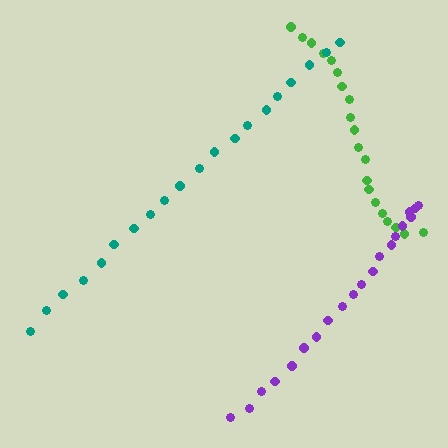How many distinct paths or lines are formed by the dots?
There are 3 distinct paths.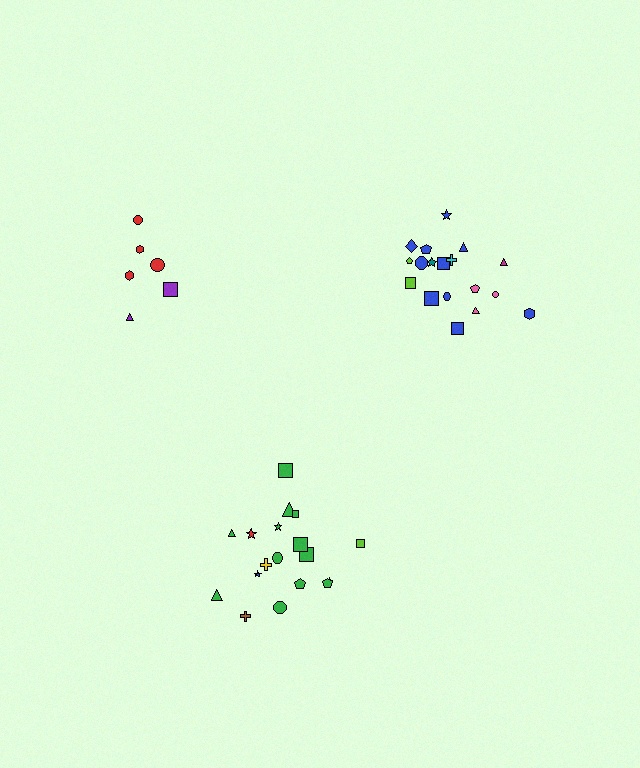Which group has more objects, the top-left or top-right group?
The top-right group.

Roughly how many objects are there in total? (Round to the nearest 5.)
Roughly 40 objects in total.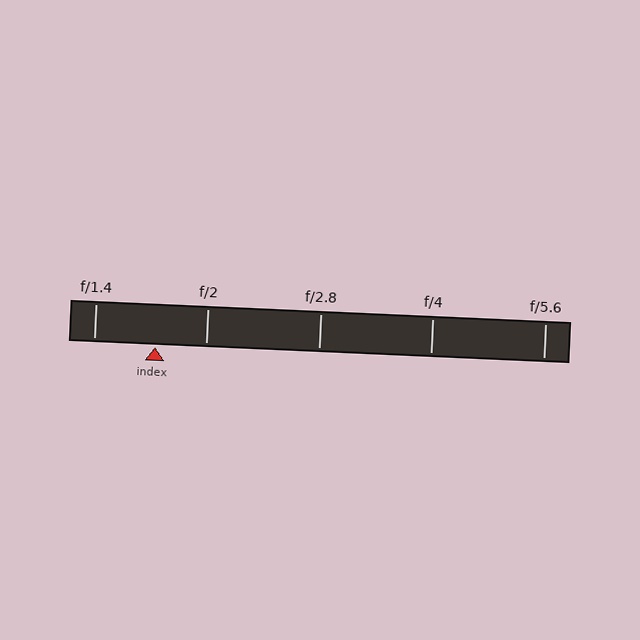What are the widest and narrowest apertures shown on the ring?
The widest aperture shown is f/1.4 and the narrowest is f/5.6.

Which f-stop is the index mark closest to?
The index mark is closest to f/2.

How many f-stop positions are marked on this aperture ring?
There are 5 f-stop positions marked.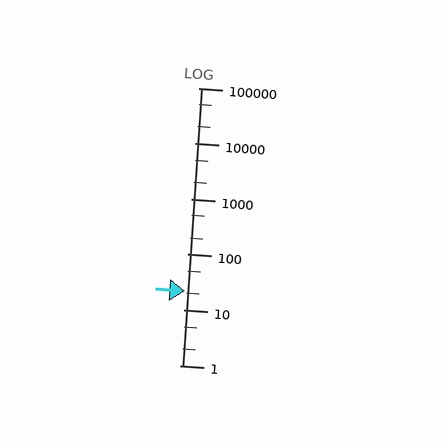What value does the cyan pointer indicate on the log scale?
The pointer indicates approximately 22.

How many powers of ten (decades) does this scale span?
The scale spans 5 decades, from 1 to 100000.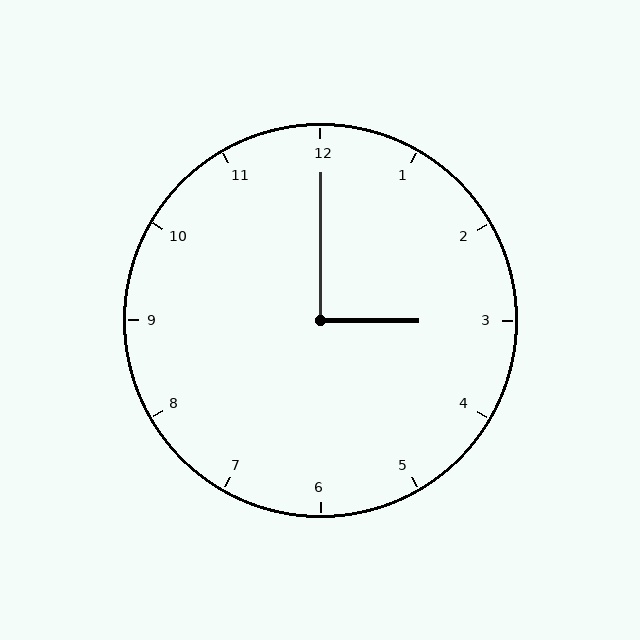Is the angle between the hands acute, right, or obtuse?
It is right.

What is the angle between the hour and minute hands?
Approximately 90 degrees.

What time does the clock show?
3:00.